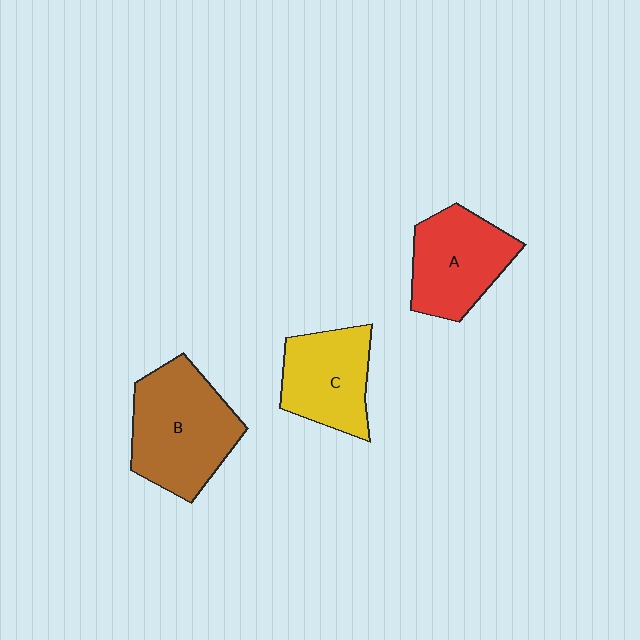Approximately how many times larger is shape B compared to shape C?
Approximately 1.4 times.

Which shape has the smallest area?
Shape C (yellow).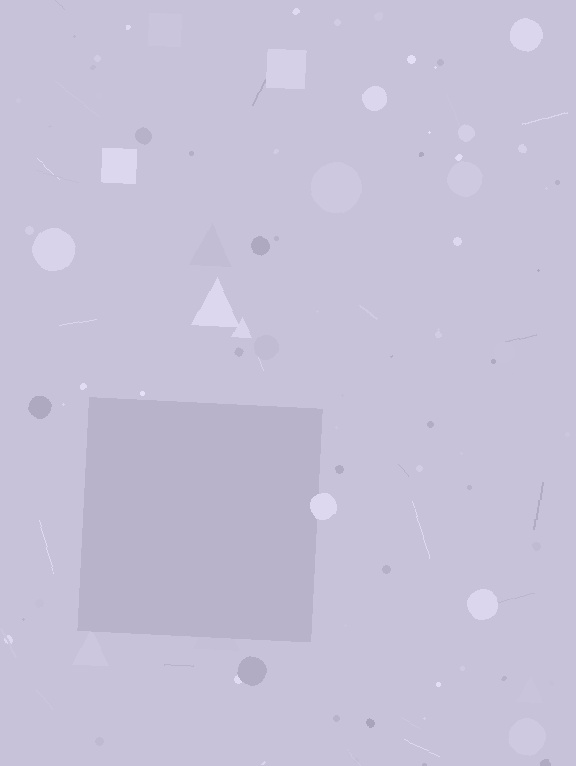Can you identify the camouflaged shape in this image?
The camouflaged shape is a square.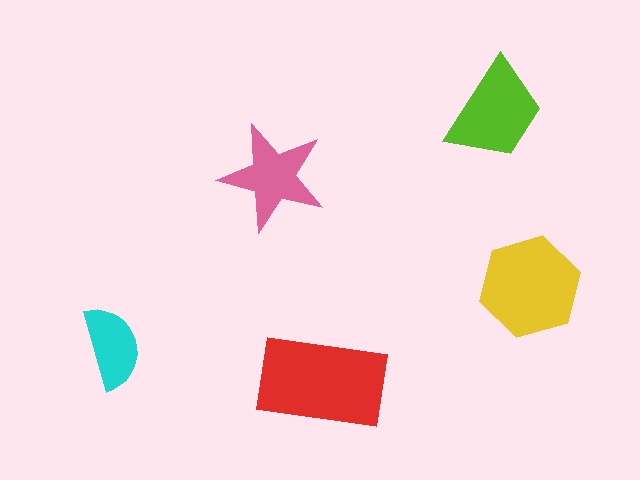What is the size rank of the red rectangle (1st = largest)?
1st.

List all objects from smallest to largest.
The cyan semicircle, the pink star, the lime trapezoid, the yellow hexagon, the red rectangle.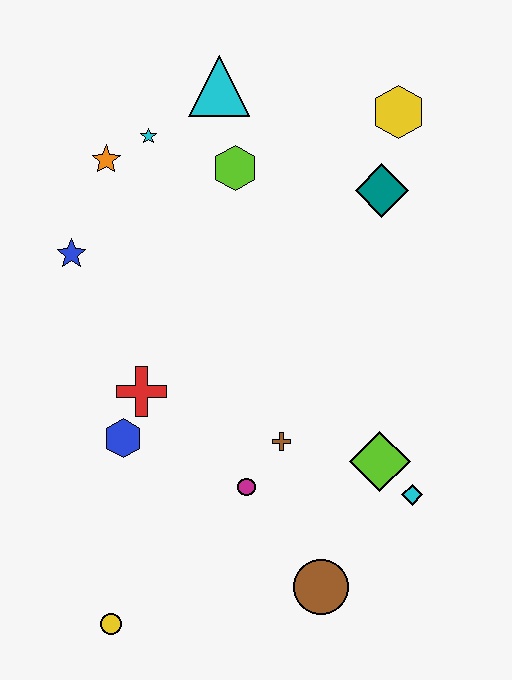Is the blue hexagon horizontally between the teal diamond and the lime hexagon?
No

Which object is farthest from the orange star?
The brown circle is farthest from the orange star.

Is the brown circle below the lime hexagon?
Yes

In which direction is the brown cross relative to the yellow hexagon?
The brown cross is below the yellow hexagon.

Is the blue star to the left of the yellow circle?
Yes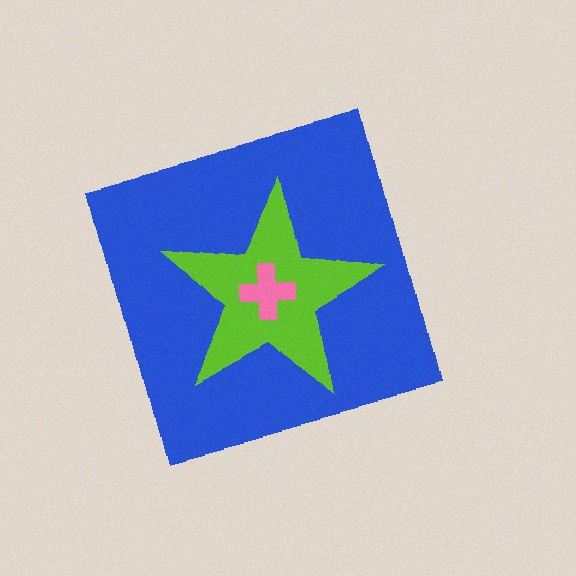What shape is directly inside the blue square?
The lime star.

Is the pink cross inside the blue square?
Yes.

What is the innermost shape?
The pink cross.